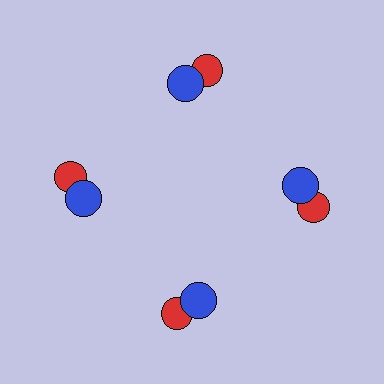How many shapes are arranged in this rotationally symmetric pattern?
There are 8 shapes, arranged in 4 groups of 2.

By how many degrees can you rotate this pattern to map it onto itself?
The pattern maps onto itself every 90 degrees of rotation.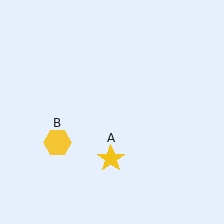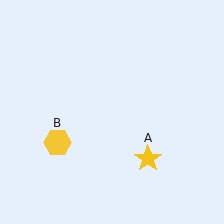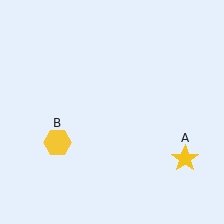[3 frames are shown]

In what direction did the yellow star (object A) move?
The yellow star (object A) moved right.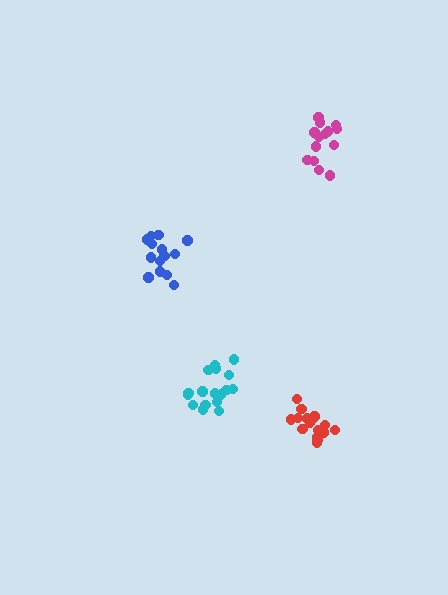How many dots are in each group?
Group 1: 14 dots, Group 2: 14 dots, Group 3: 16 dots, Group 4: 17 dots (61 total).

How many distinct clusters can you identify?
There are 4 distinct clusters.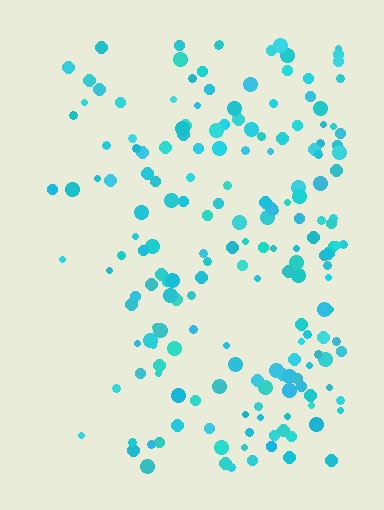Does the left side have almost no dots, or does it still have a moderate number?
Still a moderate number, just noticeably fewer than the right.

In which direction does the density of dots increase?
From left to right, with the right side densest.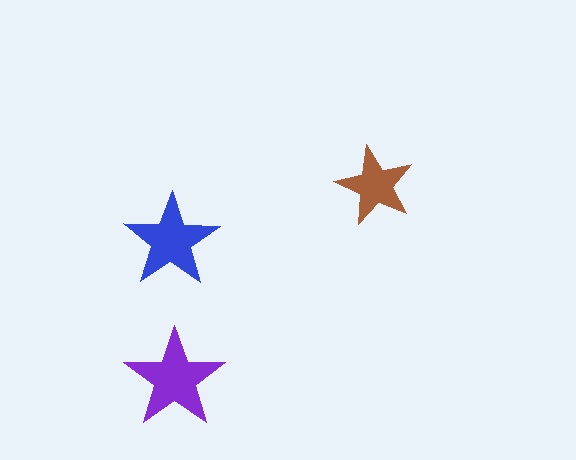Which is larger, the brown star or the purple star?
The purple one.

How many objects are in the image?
There are 3 objects in the image.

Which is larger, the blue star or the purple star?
The purple one.